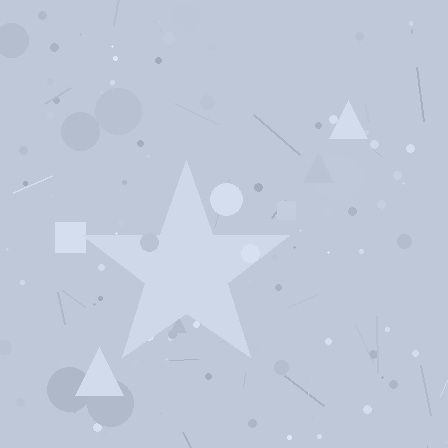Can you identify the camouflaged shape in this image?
The camouflaged shape is a star.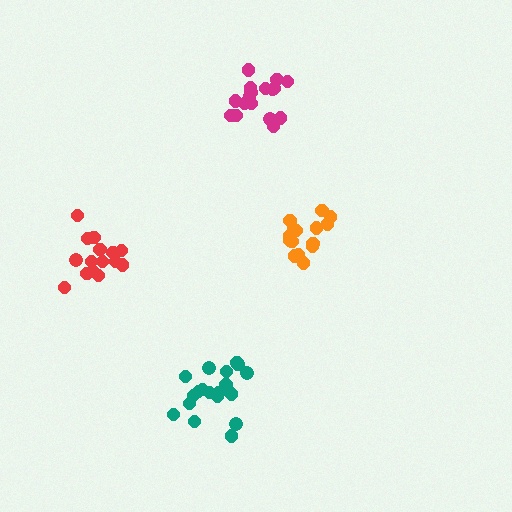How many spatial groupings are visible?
There are 4 spatial groupings.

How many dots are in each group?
Group 1: 15 dots, Group 2: 18 dots, Group 3: 19 dots, Group 4: 15 dots (67 total).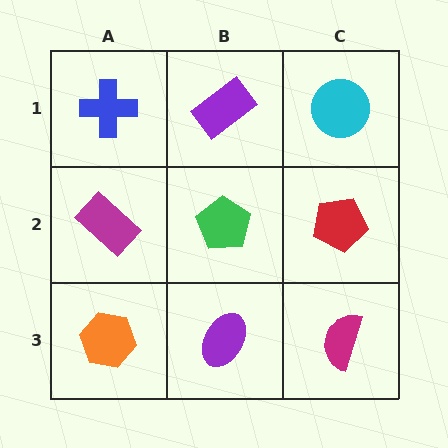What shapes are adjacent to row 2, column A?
A blue cross (row 1, column A), an orange hexagon (row 3, column A), a green pentagon (row 2, column B).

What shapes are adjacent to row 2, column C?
A cyan circle (row 1, column C), a magenta semicircle (row 3, column C), a green pentagon (row 2, column B).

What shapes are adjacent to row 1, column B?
A green pentagon (row 2, column B), a blue cross (row 1, column A), a cyan circle (row 1, column C).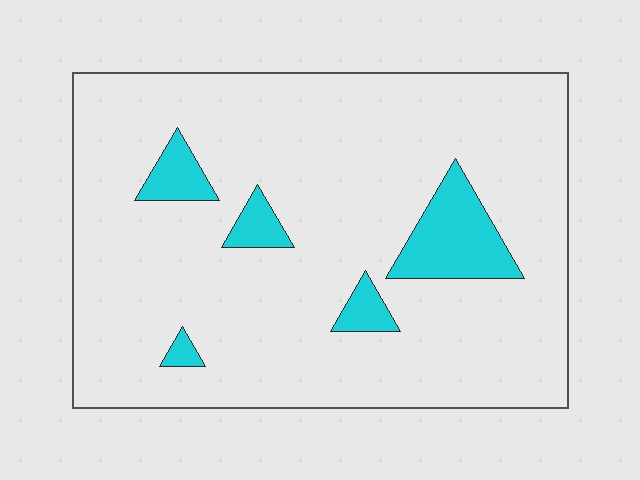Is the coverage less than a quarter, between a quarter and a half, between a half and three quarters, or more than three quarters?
Less than a quarter.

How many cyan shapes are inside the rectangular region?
5.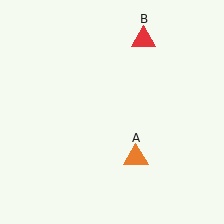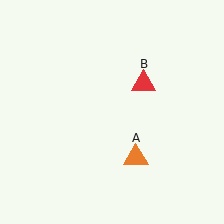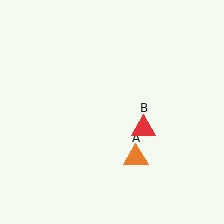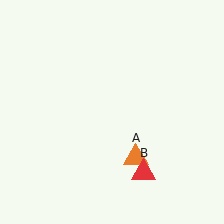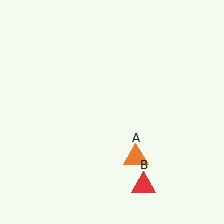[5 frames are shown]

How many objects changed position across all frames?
1 object changed position: red triangle (object B).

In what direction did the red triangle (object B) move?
The red triangle (object B) moved down.